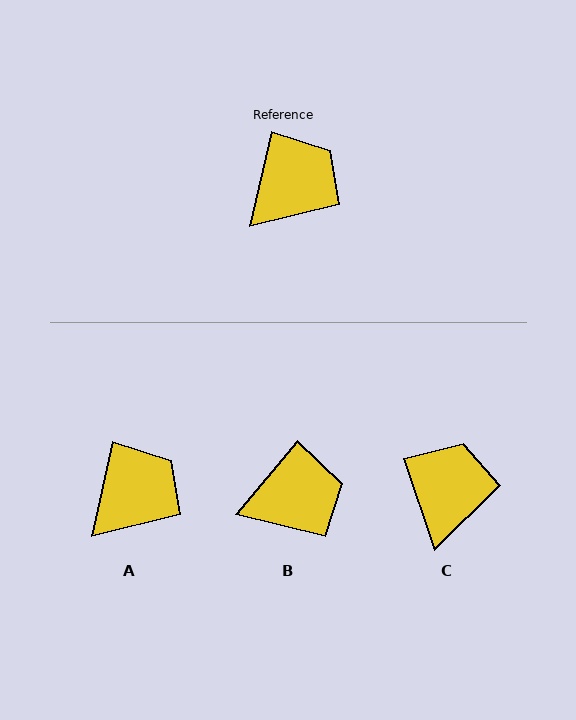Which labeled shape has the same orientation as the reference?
A.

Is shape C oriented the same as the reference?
No, it is off by about 31 degrees.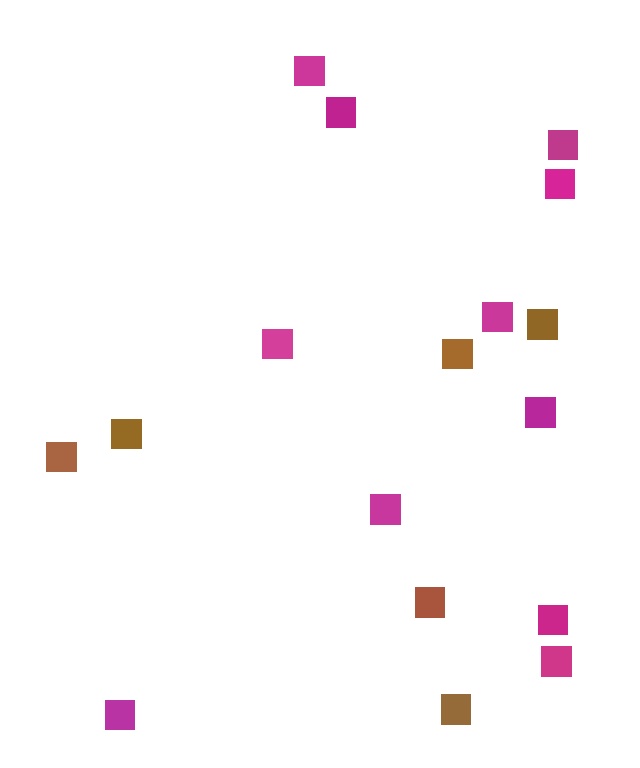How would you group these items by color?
There are 2 groups: one group of brown squares (6) and one group of magenta squares (11).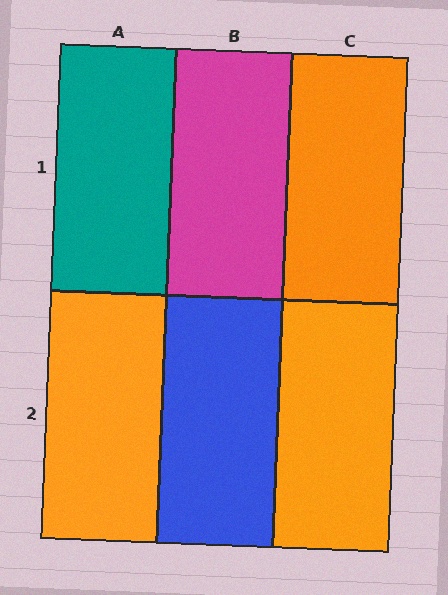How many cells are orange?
3 cells are orange.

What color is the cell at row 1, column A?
Teal.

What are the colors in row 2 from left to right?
Orange, blue, orange.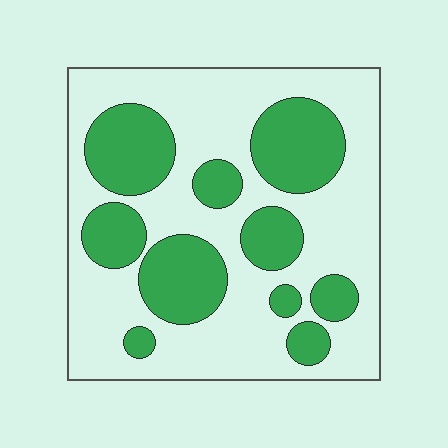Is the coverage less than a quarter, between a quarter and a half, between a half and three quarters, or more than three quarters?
Between a quarter and a half.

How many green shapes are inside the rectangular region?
10.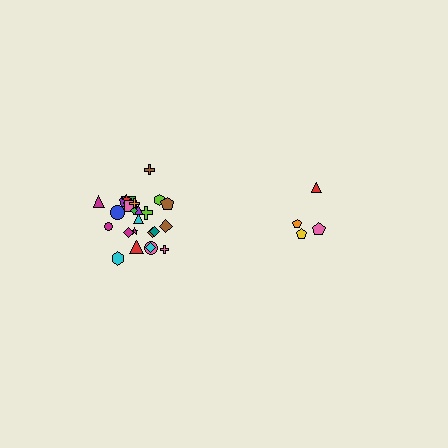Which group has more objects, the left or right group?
The left group.